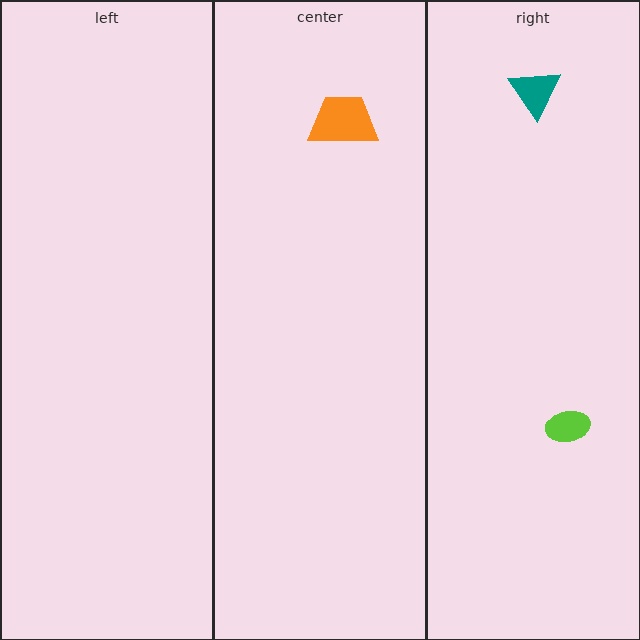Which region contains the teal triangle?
The right region.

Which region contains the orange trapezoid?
The center region.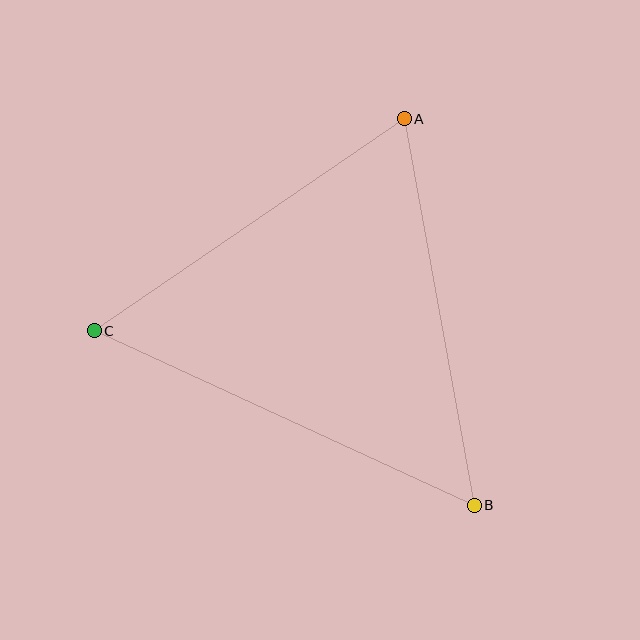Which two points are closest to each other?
Points A and C are closest to each other.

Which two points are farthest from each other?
Points B and C are farthest from each other.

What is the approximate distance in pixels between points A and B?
The distance between A and B is approximately 393 pixels.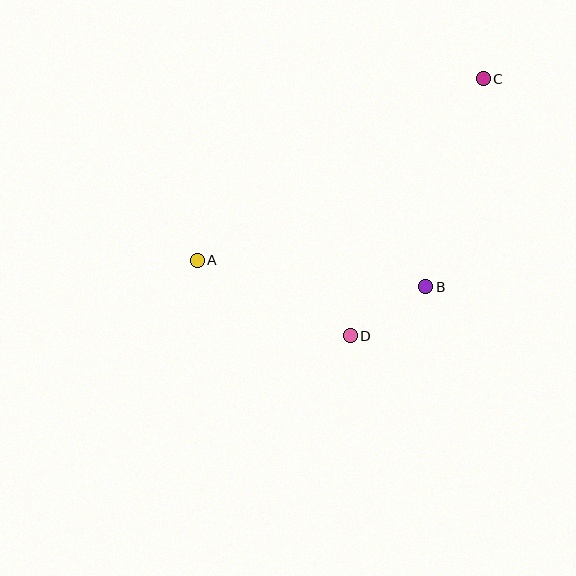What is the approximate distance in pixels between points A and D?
The distance between A and D is approximately 171 pixels.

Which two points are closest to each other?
Points B and D are closest to each other.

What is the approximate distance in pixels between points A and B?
The distance between A and B is approximately 231 pixels.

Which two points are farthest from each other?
Points A and C are farthest from each other.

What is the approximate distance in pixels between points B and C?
The distance between B and C is approximately 216 pixels.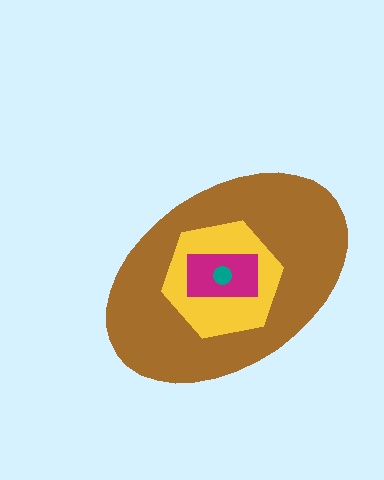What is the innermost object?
The teal circle.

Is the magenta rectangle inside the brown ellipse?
Yes.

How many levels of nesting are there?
4.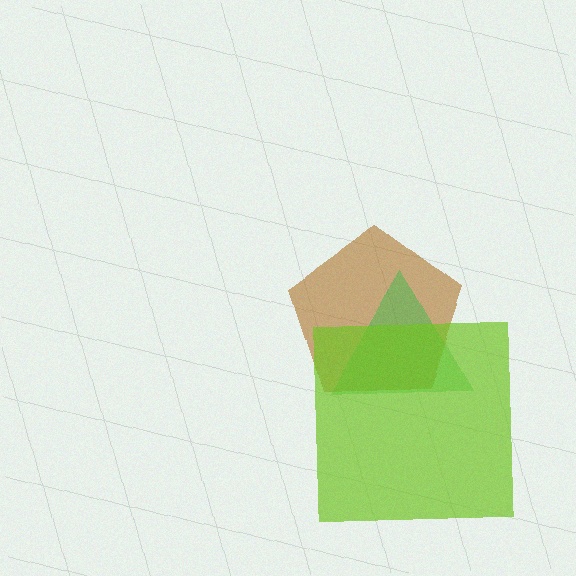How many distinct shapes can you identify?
There are 3 distinct shapes: a brown pentagon, a green triangle, a lime square.